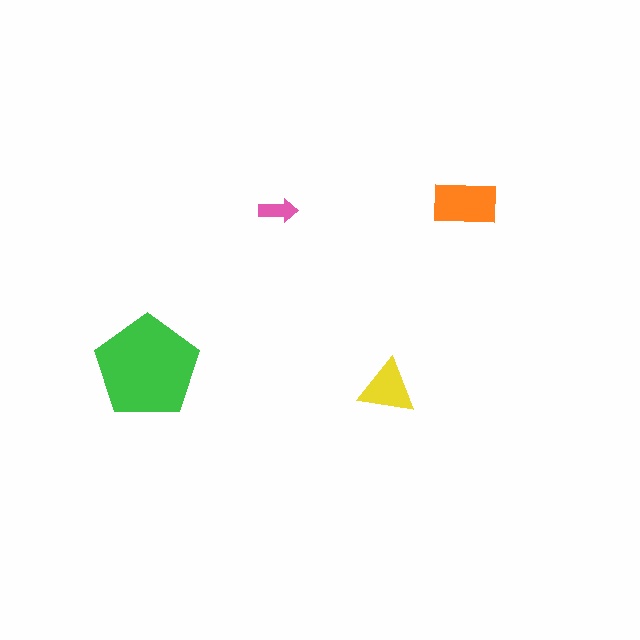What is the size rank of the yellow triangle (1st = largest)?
3rd.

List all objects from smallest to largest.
The pink arrow, the yellow triangle, the orange rectangle, the green pentagon.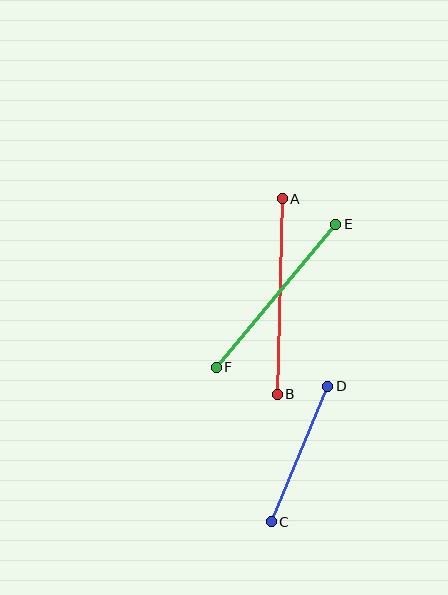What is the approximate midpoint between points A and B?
The midpoint is at approximately (280, 296) pixels.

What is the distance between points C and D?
The distance is approximately 147 pixels.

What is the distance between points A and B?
The distance is approximately 195 pixels.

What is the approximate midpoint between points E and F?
The midpoint is at approximately (276, 296) pixels.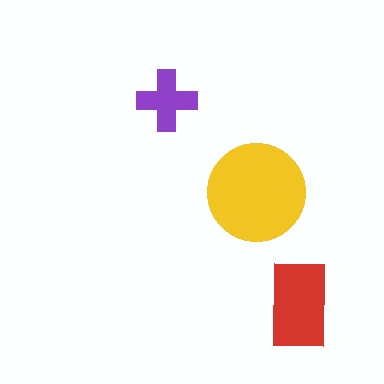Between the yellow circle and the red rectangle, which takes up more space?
The yellow circle.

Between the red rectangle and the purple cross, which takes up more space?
The red rectangle.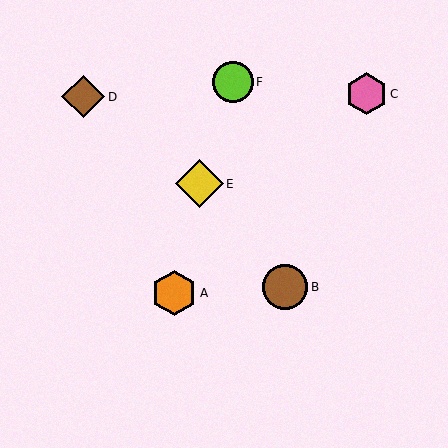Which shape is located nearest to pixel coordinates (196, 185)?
The yellow diamond (labeled E) at (199, 184) is nearest to that location.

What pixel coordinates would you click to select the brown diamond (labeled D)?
Click at (83, 97) to select the brown diamond D.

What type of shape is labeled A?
Shape A is an orange hexagon.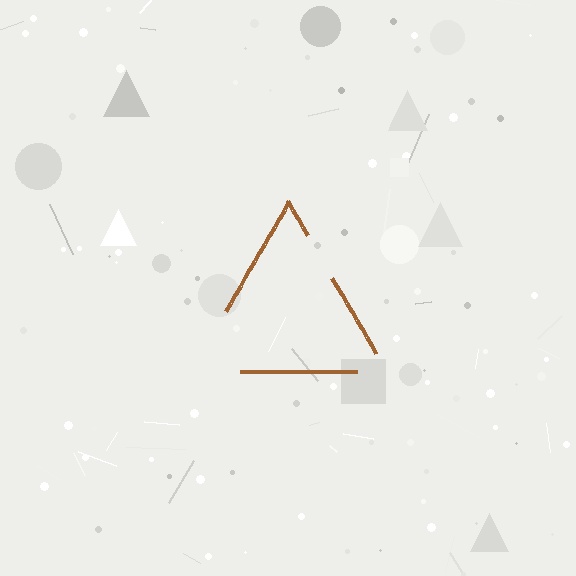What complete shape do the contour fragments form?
The contour fragments form a triangle.